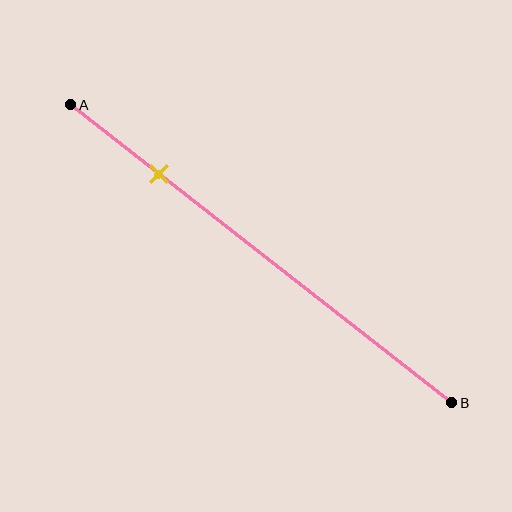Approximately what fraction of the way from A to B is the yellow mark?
The yellow mark is approximately 25% of the way from A to B.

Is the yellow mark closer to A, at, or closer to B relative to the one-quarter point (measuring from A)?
The yellow mark is approximately at the one-quarter point of segment AB.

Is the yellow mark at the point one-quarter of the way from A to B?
Yes, the mark is approximately at the one-quarter point.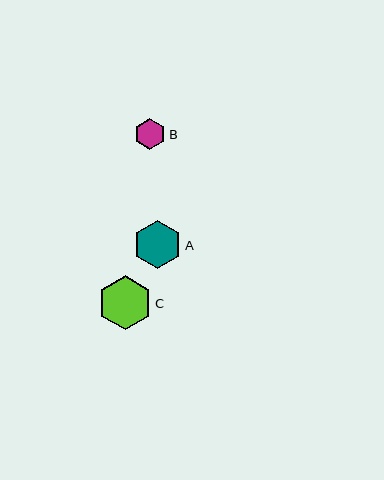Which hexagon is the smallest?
Hexagon B is the smallest with a size of approximately 31 pixels.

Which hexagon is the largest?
Hexagon C is the largest with a size of approximately 54 pixels.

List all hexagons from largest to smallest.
From largest to smallest: C, A, B.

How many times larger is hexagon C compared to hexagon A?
Hexagon C is approximately 1.1 times the size of hexagon A.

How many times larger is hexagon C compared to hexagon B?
Hexagon C is approximately 1.7 times the size of hexagon B.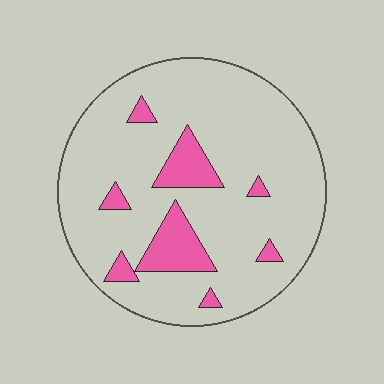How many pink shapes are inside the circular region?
8.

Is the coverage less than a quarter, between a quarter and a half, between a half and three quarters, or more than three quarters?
Less than a quarter.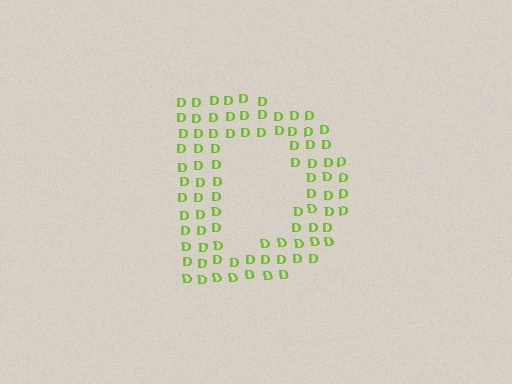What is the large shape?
The large shape is the letter D.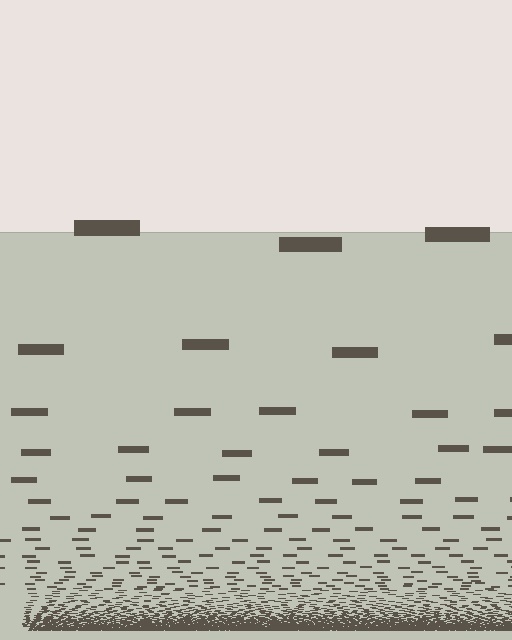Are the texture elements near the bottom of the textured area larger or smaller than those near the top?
Smaller. The gradient is inverted — elements near the bottom are smaller and denser.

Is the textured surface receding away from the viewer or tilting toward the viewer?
The surface appears to tilt toward the viewer. Texture elements get larger and sparser toward the top.